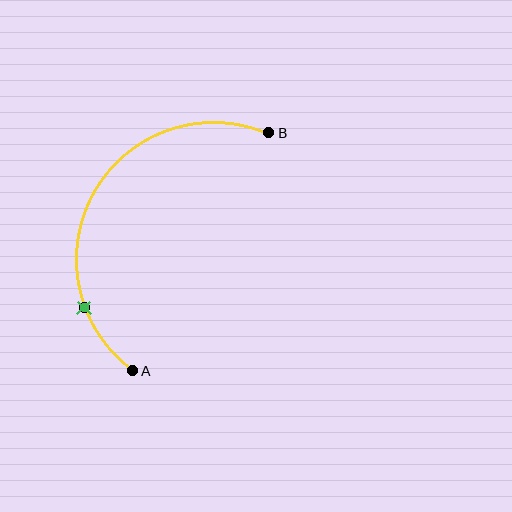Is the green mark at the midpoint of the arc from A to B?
No. The green mark lies on the arc but is closer to endpoint A. The arc midpoint would be at the point on the curve equidistant along the arc from both A and B.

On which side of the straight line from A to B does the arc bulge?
The arc bulges to the left of the straight line connecting A and B.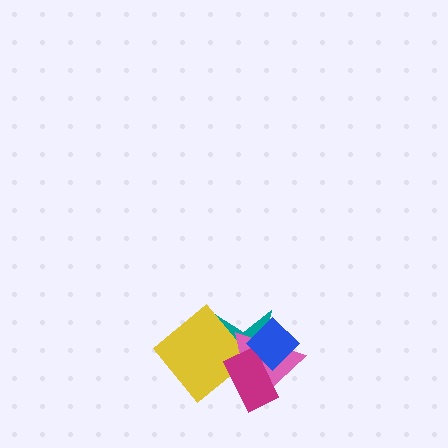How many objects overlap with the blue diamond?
3 objects overlap with the blue diamond.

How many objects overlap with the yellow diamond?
3 objects overlap with the yellow diamond.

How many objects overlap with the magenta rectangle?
4 objects overlap with the magenta rectangle.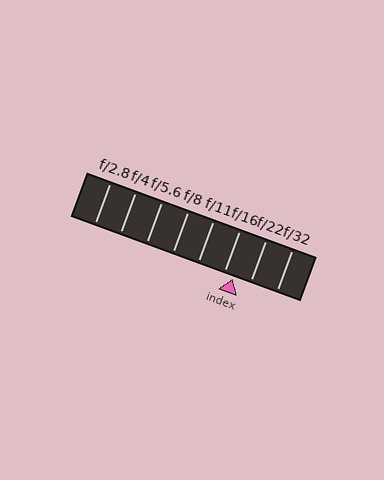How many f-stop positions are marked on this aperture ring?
There are 8 f-stop positions marked.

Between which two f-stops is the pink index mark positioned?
The index mark is between f/16 and f/22.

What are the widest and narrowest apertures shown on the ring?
The widest aperture shown is f/2.8 and the narrowest is f/32.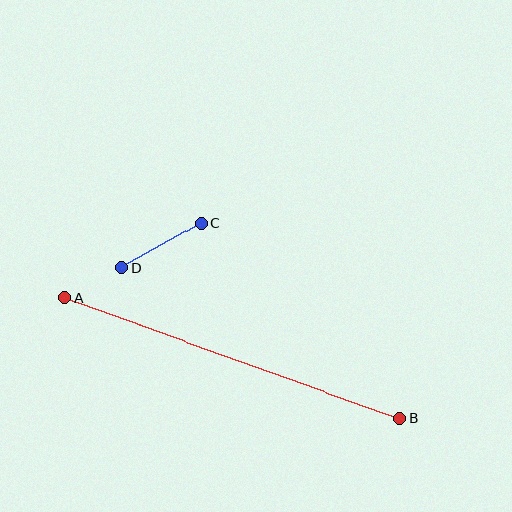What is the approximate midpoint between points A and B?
The midpoint is at approximately (232, 358) pixels.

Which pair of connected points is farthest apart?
Points A and B are farthest apart.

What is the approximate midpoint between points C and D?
The midpoint is at approximately (162, 245) pixels.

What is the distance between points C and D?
The distance is approximately 91 pixels.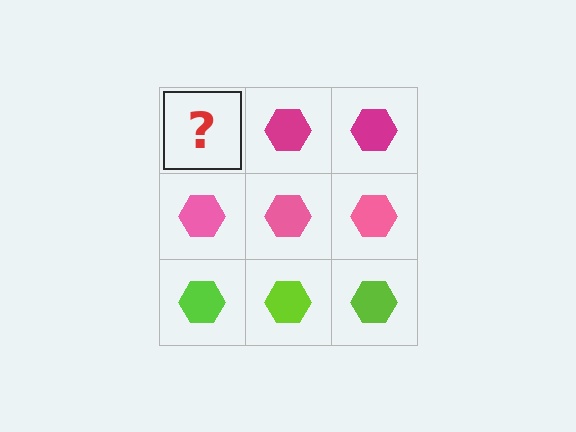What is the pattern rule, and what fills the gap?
The rule is that each row has a consistent color. The gap should be filled with a magenta hexagon.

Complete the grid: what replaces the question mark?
The question mark should be replaced with a magenta hexagon.